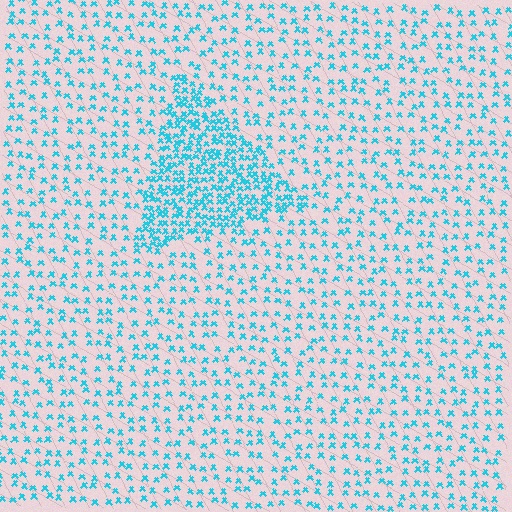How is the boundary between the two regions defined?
The boundary is defined by a change in element density (approximately 2.6x ratio). All elements are the same color, size, and shape.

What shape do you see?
I see a triangle.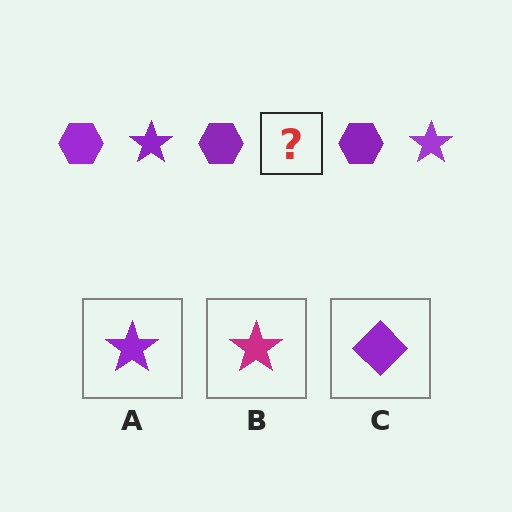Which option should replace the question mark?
Option A.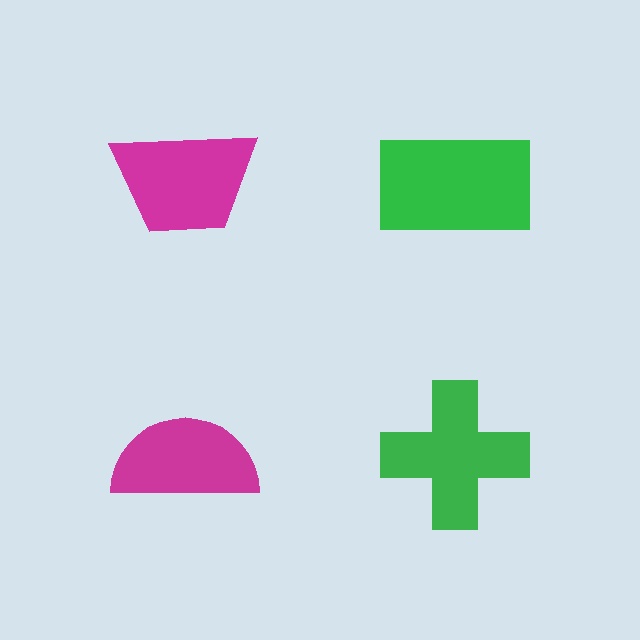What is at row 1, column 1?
A magenta trapezoid.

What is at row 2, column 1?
A magenta semicircle.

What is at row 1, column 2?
A green rectangle.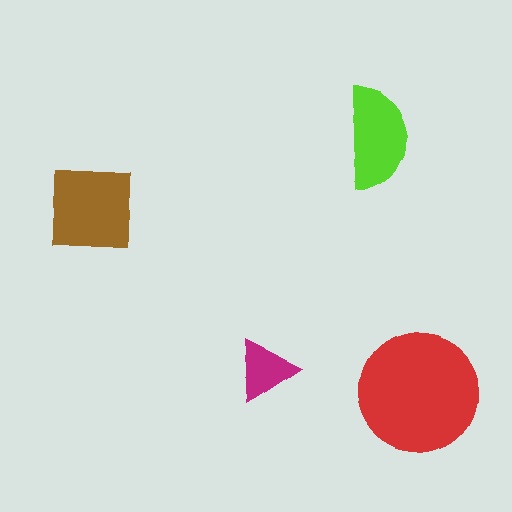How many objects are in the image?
There are 4 objects in the image.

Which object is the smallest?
The magenta triangle.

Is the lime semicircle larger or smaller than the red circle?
Smaller.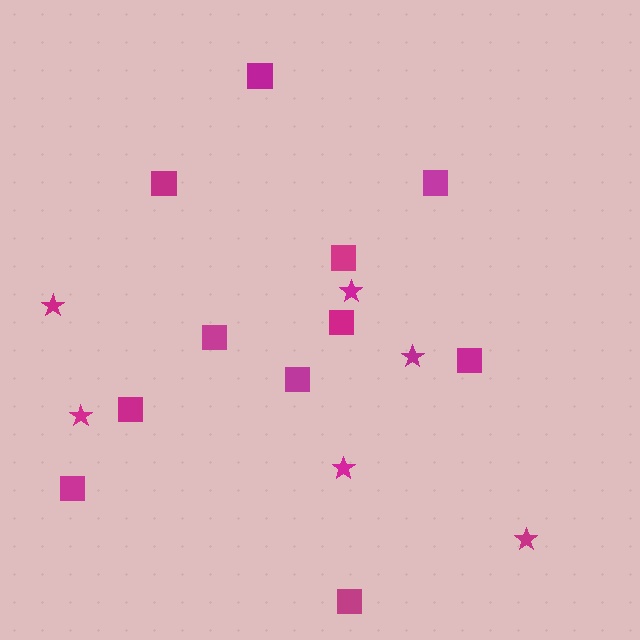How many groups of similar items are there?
There are 2 groups: one group of squares (11) and one group of stars (6).